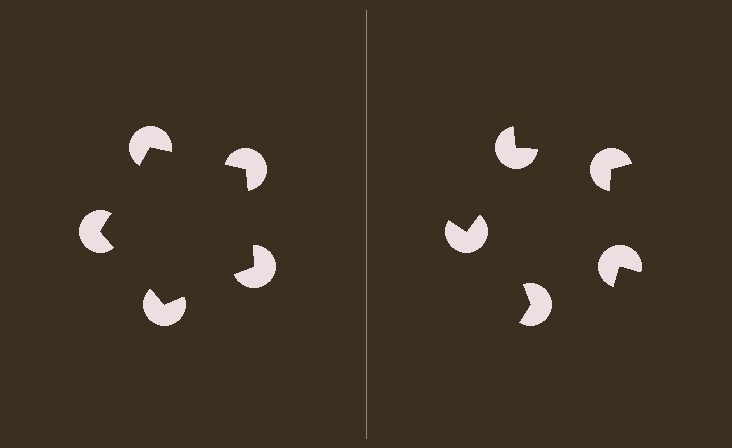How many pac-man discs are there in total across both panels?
10 — 5 on each side.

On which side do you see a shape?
An illusory pentagon appears on the left side. On the right side the wedge cuts are rotated, so no coherent shape forms.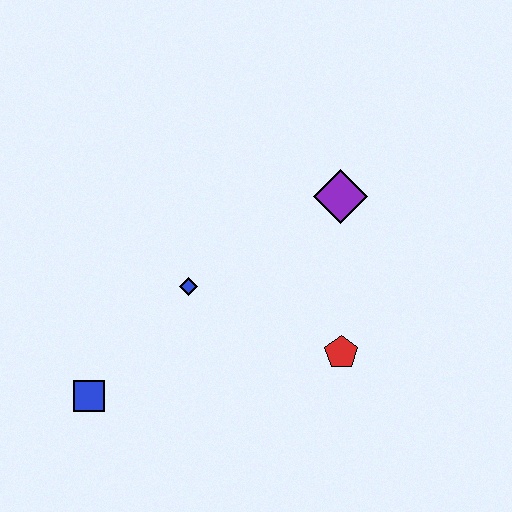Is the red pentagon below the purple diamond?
Yes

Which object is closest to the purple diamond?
The red pentagon is closest to the purple diamond.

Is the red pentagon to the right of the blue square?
Yes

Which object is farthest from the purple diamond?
The blue square is farthest from the purple diamond.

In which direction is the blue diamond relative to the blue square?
The blue diamond is above the blue square.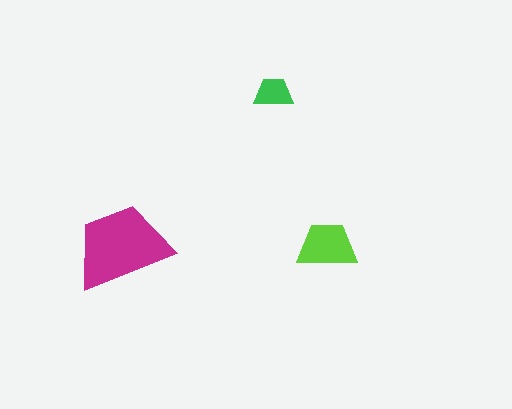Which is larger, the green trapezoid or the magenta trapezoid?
The magenta one.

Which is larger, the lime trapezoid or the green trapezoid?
The lime one.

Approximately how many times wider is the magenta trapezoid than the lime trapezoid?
About 1.5 times wider.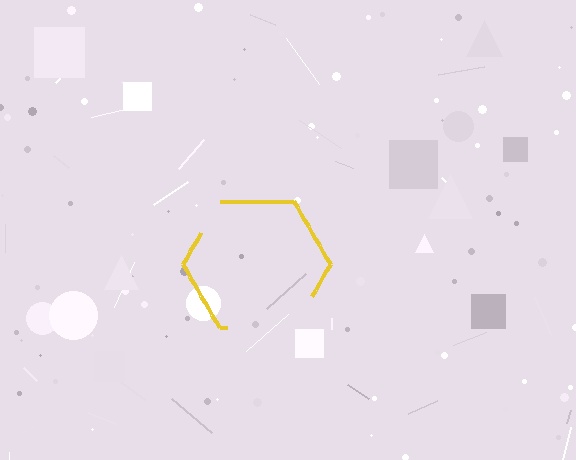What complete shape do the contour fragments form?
The contour fragments form a hexagon.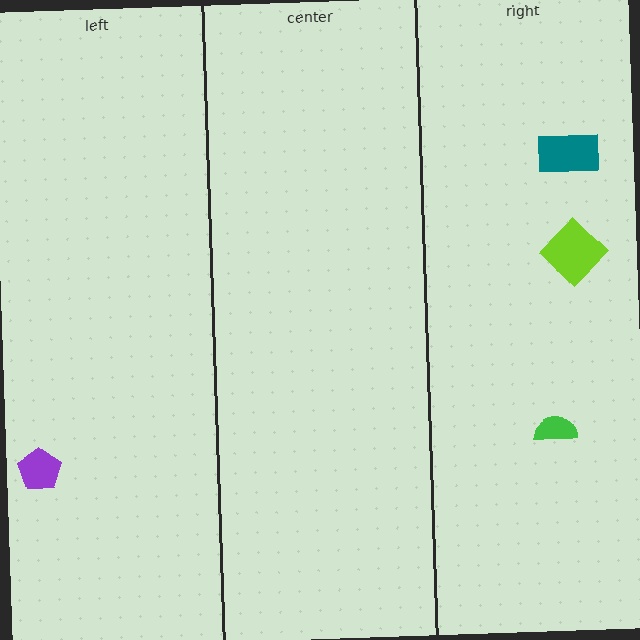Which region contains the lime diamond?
The right region.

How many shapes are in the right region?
3.